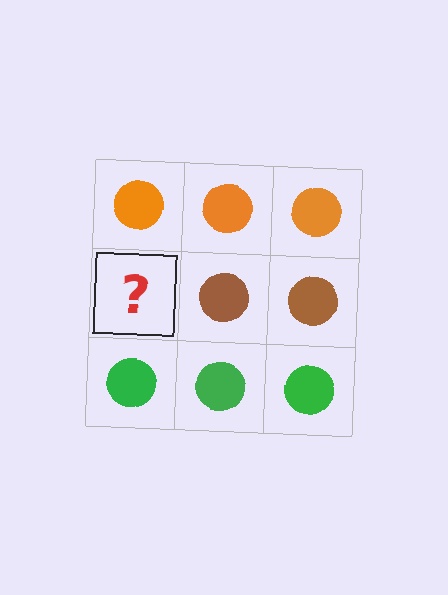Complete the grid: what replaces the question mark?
The question mark should be replaced with a brown circle.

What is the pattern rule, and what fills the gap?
The rule is that each row has a consistent color. The gap should be filled with a brown circle.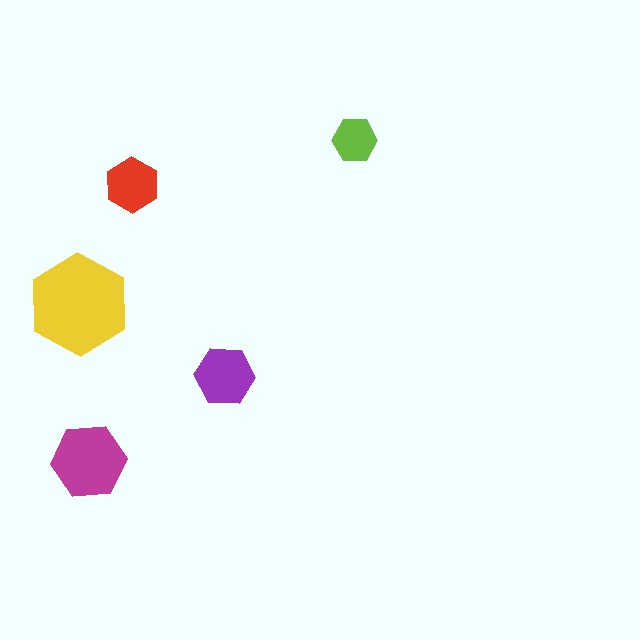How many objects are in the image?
There are 5 objects in the image.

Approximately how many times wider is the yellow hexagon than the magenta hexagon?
About 1.5 times wider.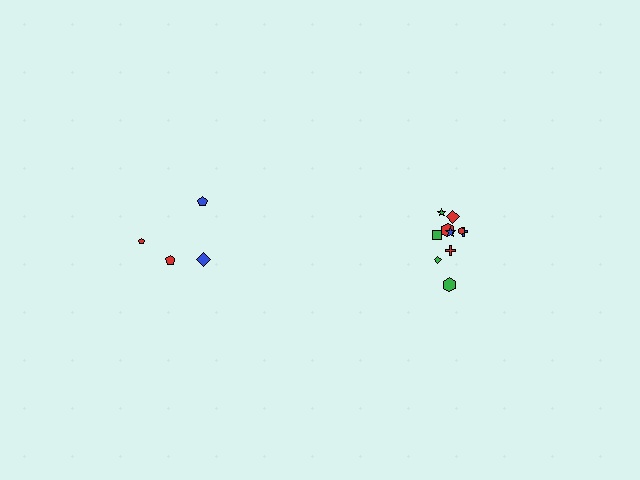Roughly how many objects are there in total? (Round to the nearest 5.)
Roughly 15 objects in total.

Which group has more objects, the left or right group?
The right group.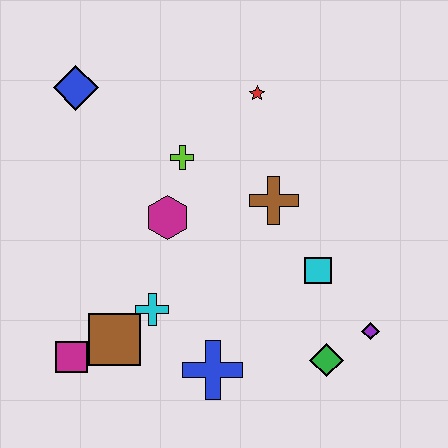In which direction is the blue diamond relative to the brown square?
The blue diamond is above the brown square.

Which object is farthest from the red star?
The magenta square is farthest from the red star.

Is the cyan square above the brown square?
Yes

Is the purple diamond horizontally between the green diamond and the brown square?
No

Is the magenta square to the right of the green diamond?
No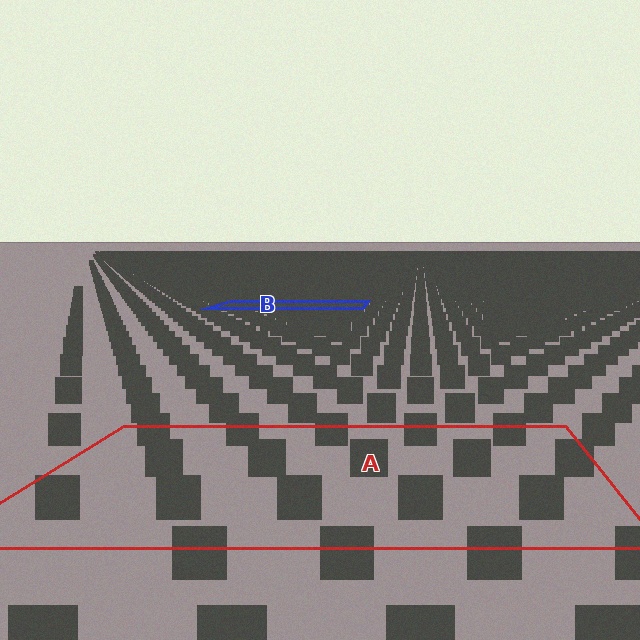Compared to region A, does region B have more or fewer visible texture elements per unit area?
Region B has more texture elements per unit area — they are packed more densely because it is farther away.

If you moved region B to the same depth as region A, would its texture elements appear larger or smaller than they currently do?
They would appear larger. At a closer depth, the same texture elements are projected at a bigger on-screen size.